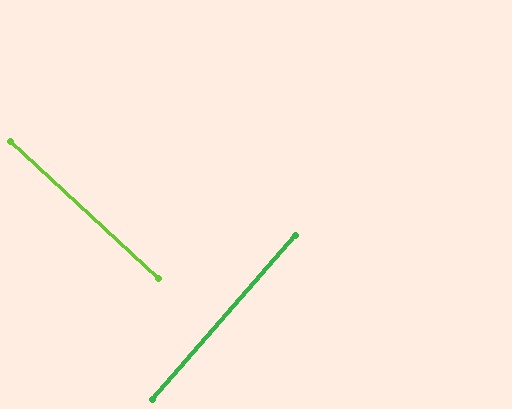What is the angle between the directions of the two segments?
Approximately 88 degrees.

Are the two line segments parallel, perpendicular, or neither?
Perpendicular — they meet at approximately 88°.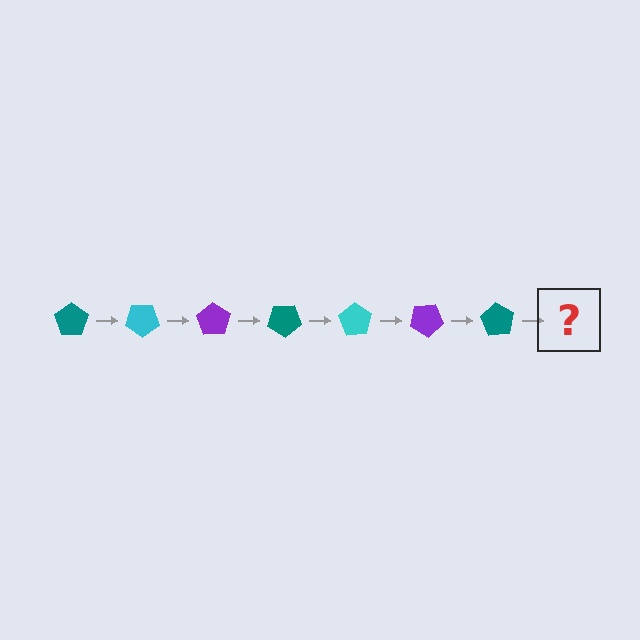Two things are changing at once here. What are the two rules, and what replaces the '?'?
The two rules are that it rotates 35 degrees each step and the color cycles through teal, cyan, and purple. The '?' should be a cyan pentagon, rotated 245 degrees from the start.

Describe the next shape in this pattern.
It should be a cyan pentagon, rotated 245 degrees from the start.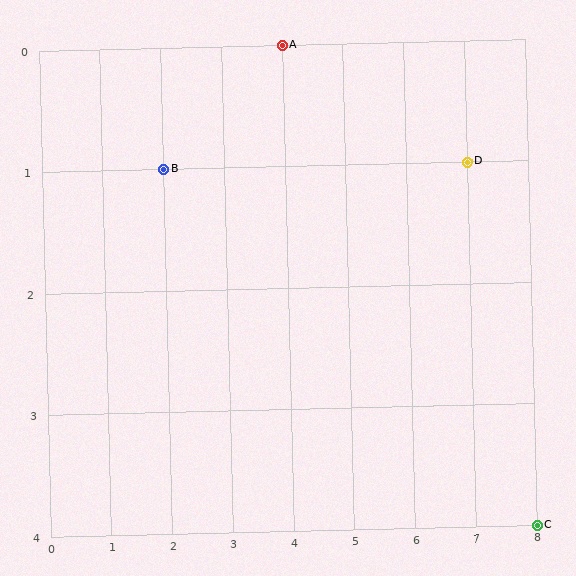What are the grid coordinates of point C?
Point C is at grid coordinates (8, 4).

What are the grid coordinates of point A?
Point A is at grid coordinates (4, 0).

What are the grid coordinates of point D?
Point D is at grid coordinates (7, 1).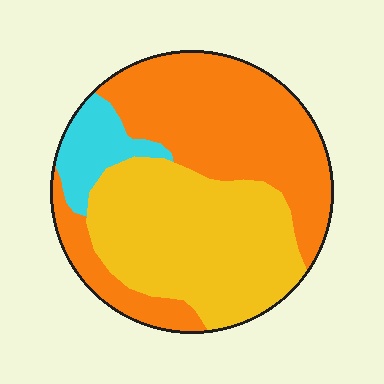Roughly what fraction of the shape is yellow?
Yellow covers 42% of the shape.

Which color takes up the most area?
Orange, at roughly 50%.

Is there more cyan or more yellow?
Yellow.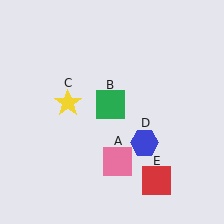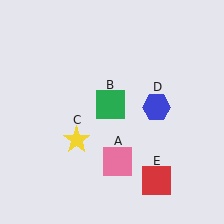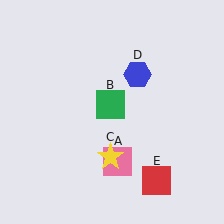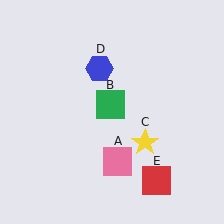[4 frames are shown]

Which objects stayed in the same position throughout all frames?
Pink square (object A) and green square (object B) and red square (object E) remained stationary.